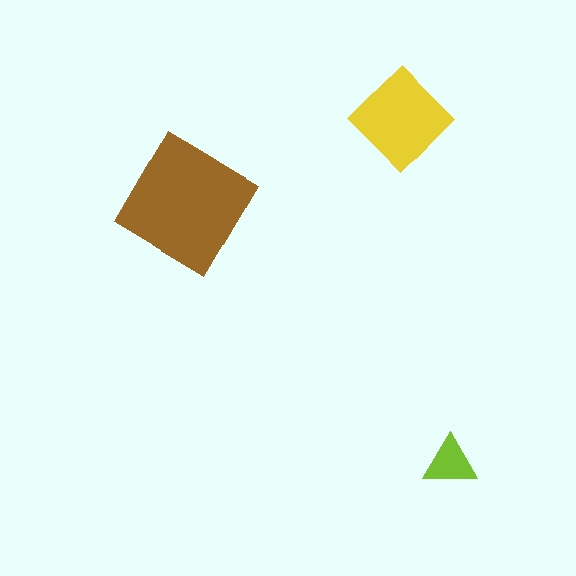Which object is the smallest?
The lime triangle.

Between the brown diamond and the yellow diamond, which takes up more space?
The brown diamond.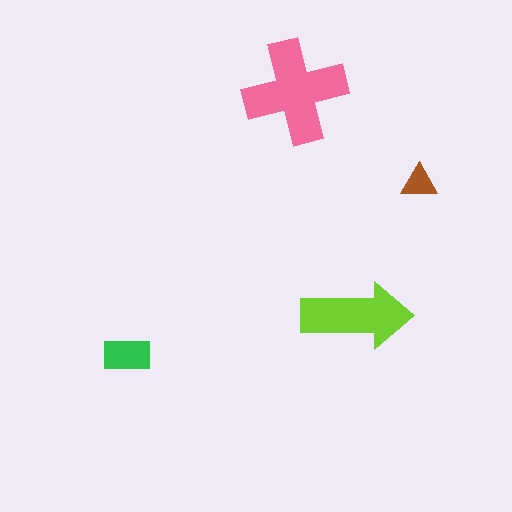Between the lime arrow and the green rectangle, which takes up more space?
The lime arrow.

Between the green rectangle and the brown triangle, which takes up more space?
The green rectangle.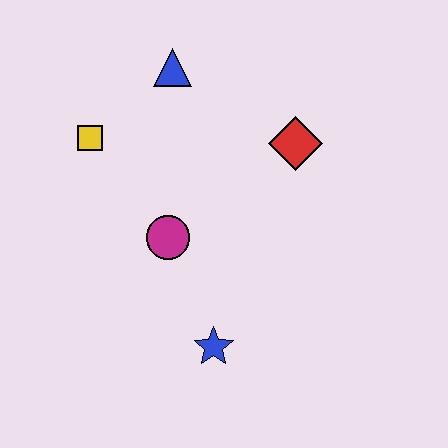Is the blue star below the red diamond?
Yes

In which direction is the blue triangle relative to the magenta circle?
The blue triangle is above the magenta circle.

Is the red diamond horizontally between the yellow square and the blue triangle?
No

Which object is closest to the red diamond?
The blue triangle is closest to the red diamond.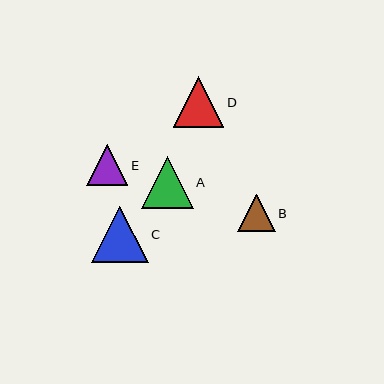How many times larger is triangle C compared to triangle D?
Triangle C is approximately 1.1 times the size of triangle D.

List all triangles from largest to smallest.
From largest to smallest: C, A, D, E, B.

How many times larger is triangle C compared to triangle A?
Triangle C is approximately 1.1 times the size of triangle A.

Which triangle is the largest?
Triangle C is the largest with a size of approximately 57 pixels.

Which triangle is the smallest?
Triangle B is the smallest with a size of approximately 37 pixels.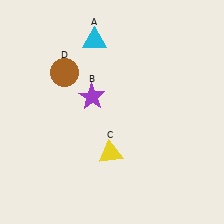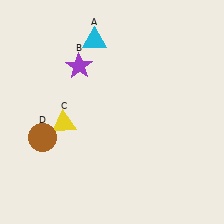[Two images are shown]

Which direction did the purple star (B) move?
The purple star (B) moved up.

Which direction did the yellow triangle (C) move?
The yellow triangle (C) moved left.